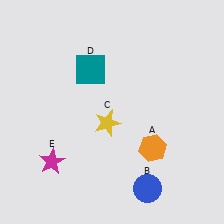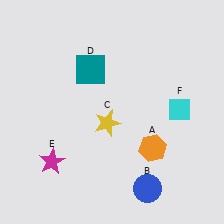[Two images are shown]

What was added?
A cyan diamond (F) was added in Image 2.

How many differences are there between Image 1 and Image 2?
There is 1 difference between the two images.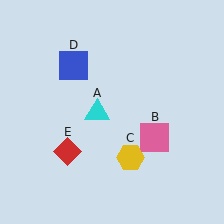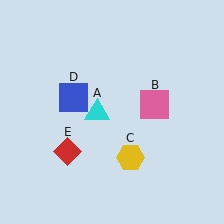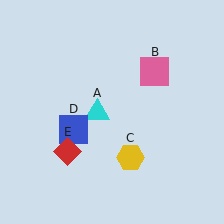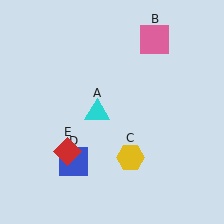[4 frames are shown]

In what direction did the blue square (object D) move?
The blue square (object D) moved down.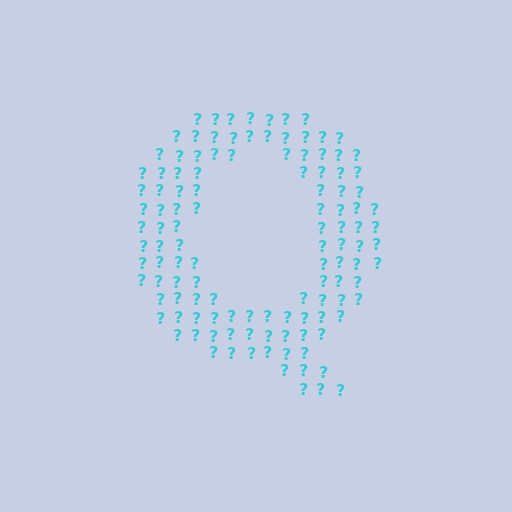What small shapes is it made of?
It is made of small question marks.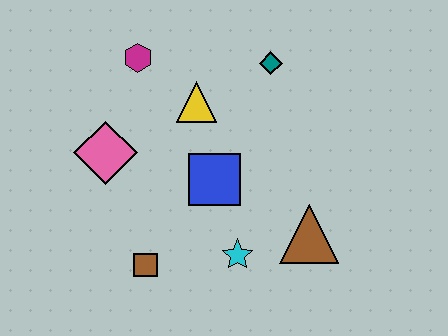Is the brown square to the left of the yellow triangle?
Yes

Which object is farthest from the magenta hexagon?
The brown triangle is farthest from the magenta hexagon.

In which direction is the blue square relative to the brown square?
The blue square is above the brown square.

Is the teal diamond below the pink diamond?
No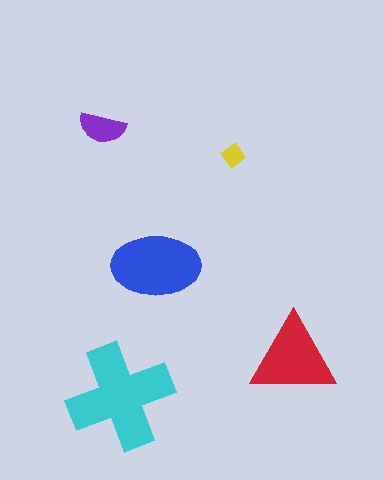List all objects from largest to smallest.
The cyan cross, the blue ellipse, the red triangle, the purple semicircle, the yellow diamond.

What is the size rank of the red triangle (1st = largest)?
3rd.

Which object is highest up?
The purple semicircle is topmost.